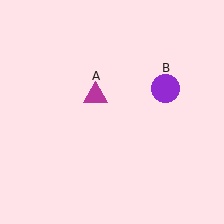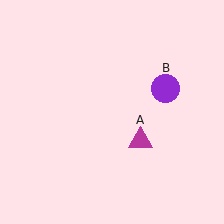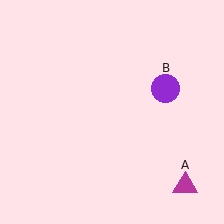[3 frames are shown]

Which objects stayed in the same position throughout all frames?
Purple circle (object B) remained stationary.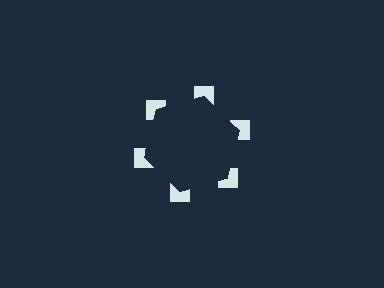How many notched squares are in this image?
There are 6 — one at each vertex of the illusory hexagon.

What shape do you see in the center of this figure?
An illusory hexagon — its edges are inferred from the aligned wedge cuts in the notched squares, not physically drawn.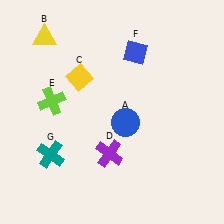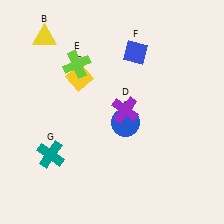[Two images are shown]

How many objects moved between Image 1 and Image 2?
2 objects moved between the two images.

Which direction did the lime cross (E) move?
The lime cross (E) moved up.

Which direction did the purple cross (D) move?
The purple cross (D) moved up.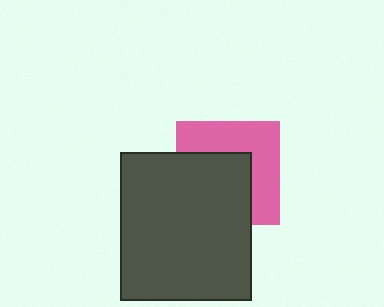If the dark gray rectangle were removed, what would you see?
You would see the complete pink square.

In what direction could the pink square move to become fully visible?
The pink square could move toward the upper-right. That would shift it out from behind the dark gray rectangle entirely.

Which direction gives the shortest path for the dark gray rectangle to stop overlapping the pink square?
Moving toward the lower-left gives the shortest separation.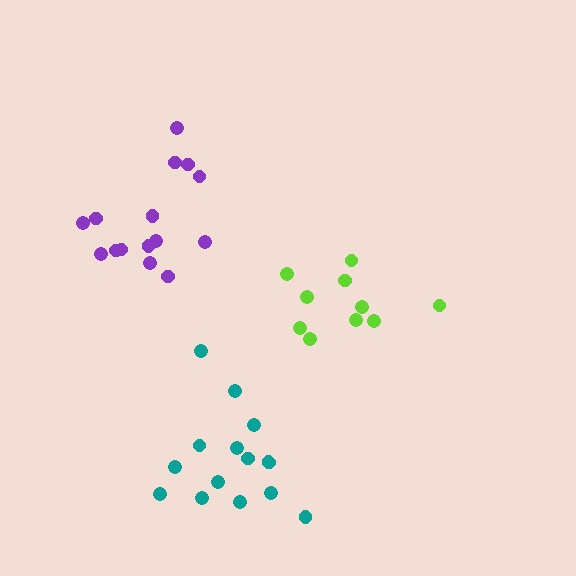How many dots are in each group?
Group 1: 10 dots, Group 2: 15 dots, Group 3: 15 dots (40 total).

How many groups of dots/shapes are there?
There are 3 groups.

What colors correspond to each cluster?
The clusters are colored: lime, purple, teal.